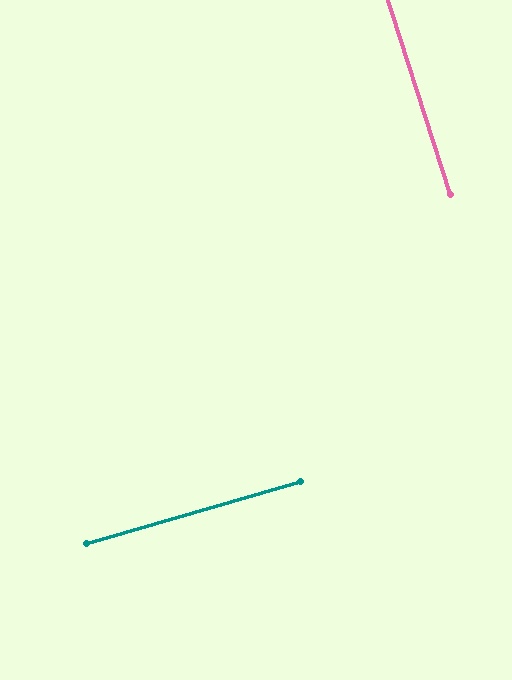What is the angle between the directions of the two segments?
Approximately 88 degrees.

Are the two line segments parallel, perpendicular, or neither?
Perpendicular — they meet at approximately 88°.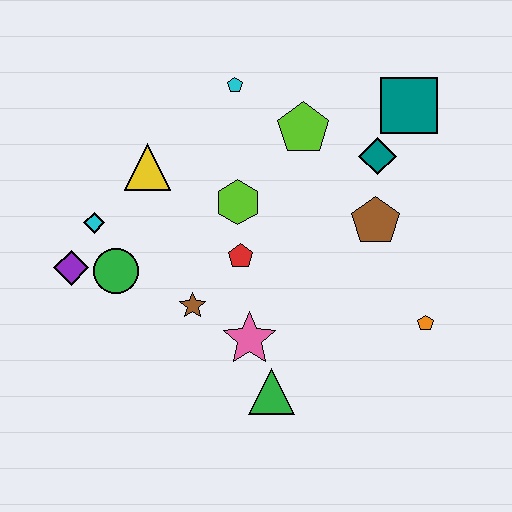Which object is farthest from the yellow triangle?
The orange pentagon is farthest from the yellow triangle.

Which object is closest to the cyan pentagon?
The lime pentagon is closest to the cyan pentagon.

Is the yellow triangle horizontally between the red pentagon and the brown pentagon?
No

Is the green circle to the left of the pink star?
Yes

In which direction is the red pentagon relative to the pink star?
The red pentagon is above the pink star.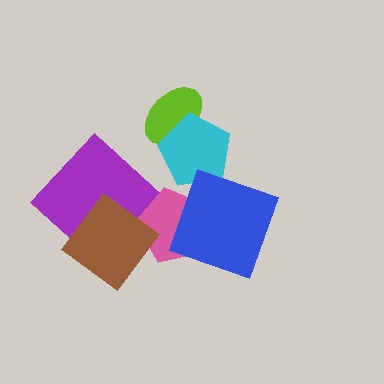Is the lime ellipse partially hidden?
Yes, it is partially covered by another shape.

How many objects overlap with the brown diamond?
2 objects overlap with the brown diamond.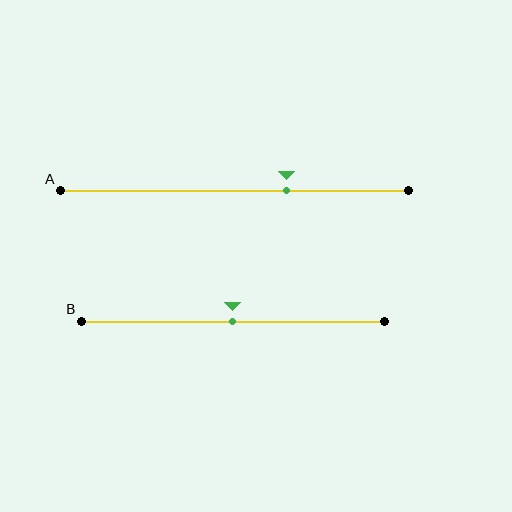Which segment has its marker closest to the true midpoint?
Segment B has its marker closest to the true midpoint.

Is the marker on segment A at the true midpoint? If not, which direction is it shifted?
No, the marker on segment A is shifted to the right by about 15% of the segment length.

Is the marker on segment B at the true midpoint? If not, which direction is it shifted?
Yes, the marker on segment B is at the true midpoint.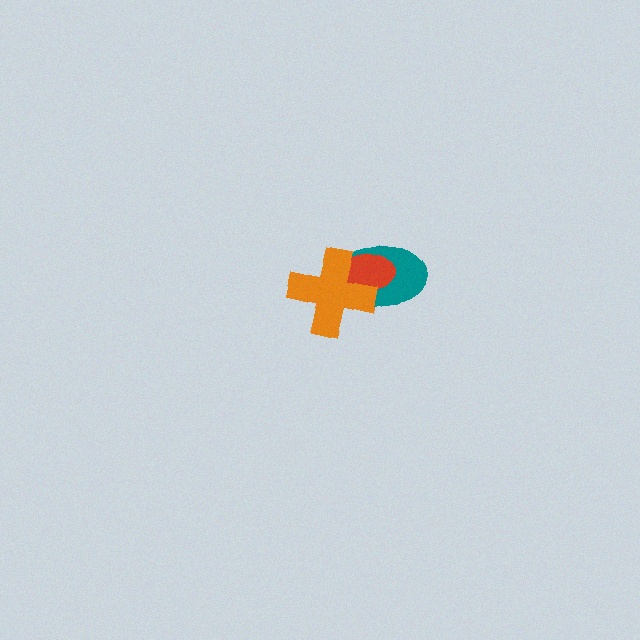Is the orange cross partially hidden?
No, no other shape covers it.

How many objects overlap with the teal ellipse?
2 objects overlap with the teal ellipse.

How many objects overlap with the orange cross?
2 objects overlap with the orange cross.